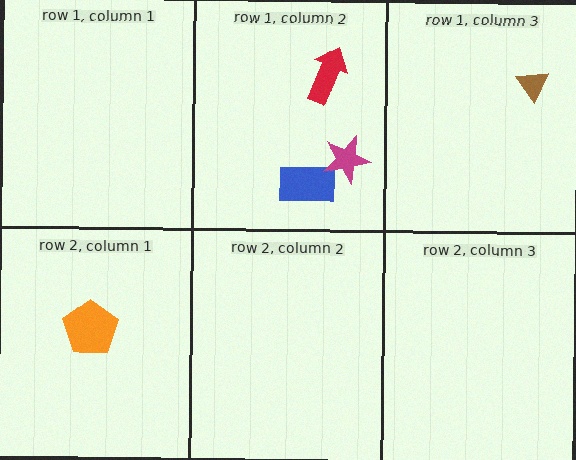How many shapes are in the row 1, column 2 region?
3.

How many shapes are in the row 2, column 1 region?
1.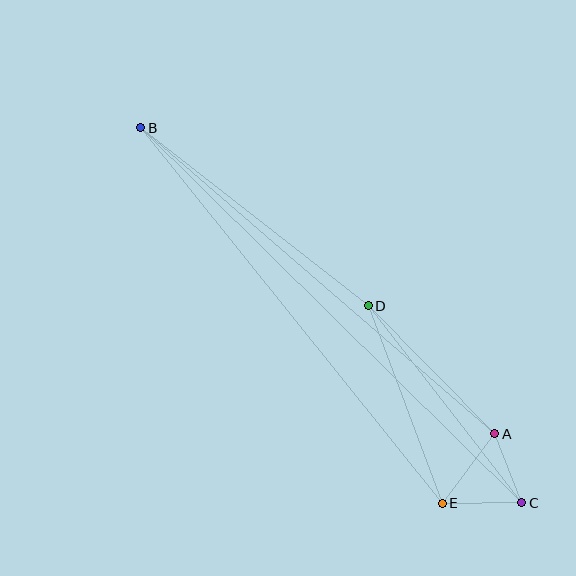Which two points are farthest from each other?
Points B and C are farthest from each other.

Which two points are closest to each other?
Points A and C are closest to each other.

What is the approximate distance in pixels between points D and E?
The distance between D and E is approximately 211 pixels.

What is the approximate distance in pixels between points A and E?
The distance between A and E is approximately 87 pixels.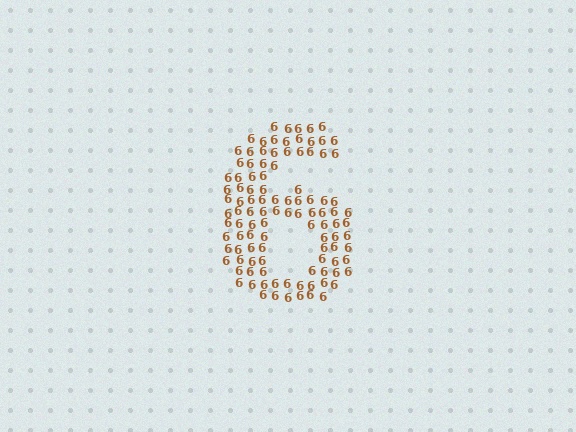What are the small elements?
The small elements are digit 6's.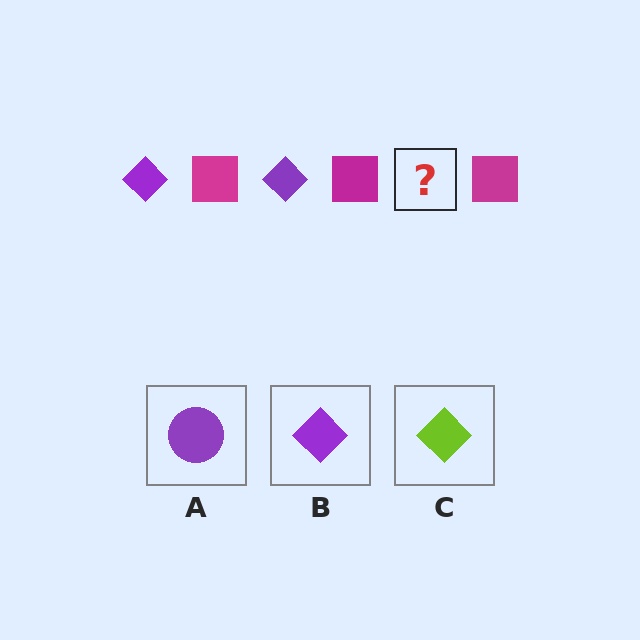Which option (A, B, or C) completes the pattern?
B.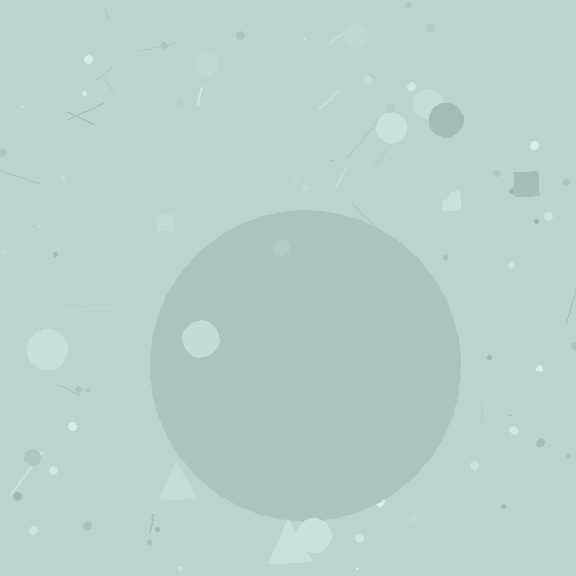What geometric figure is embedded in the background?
A circle is embedded in the background.